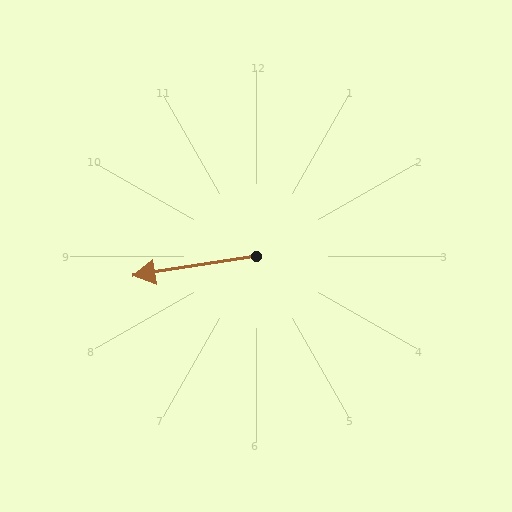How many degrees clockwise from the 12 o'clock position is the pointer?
Approximately 261 degrees.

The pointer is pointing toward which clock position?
Roughly 9 o'clock.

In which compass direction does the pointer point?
West.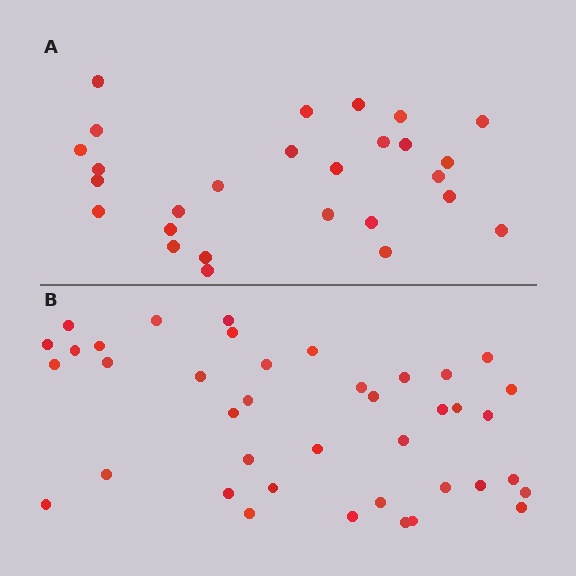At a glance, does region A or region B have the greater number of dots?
Region B (the bottom region) has more dots.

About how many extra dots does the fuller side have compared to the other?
Region B has approximately 15 more dots than region A.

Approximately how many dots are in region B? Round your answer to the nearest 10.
About 40 dots.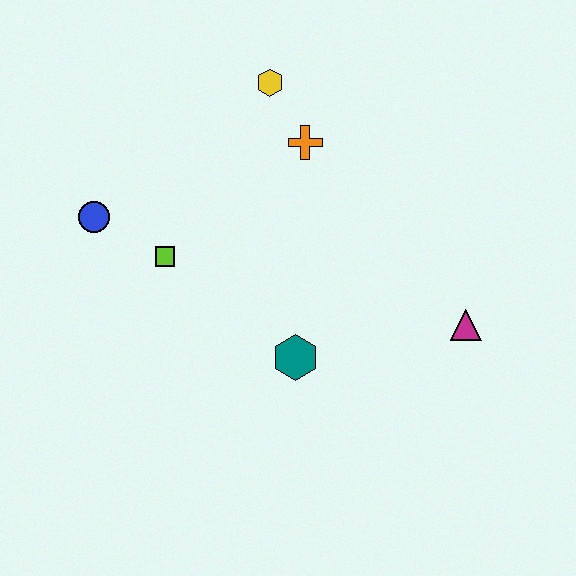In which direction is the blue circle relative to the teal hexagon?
The blue circle is to the left of the teal hexagon.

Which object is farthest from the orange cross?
The magenta triangle is farthest from the orange cross.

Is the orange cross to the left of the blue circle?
No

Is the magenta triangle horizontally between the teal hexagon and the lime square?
No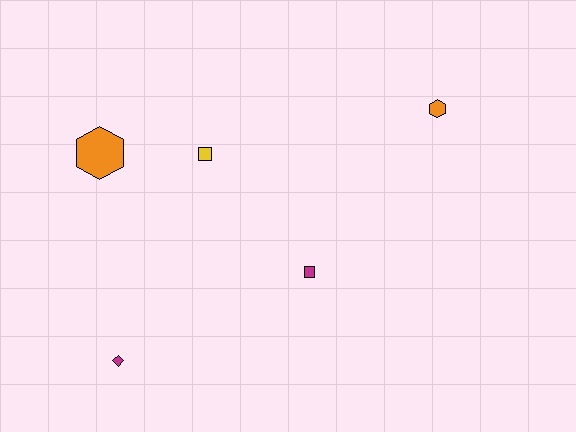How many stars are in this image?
There are no stars.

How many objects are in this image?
There are 5 objects.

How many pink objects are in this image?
There are no pink objects.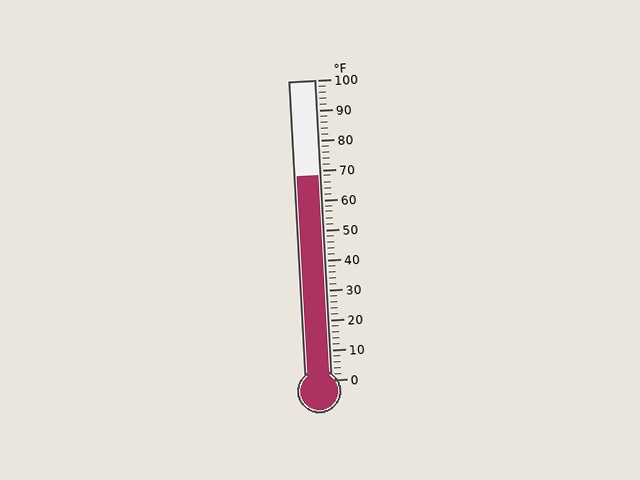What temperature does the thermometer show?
The thermometer shows approximately 68°F.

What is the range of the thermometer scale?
The thermometer scale ranges from 0°F to 100°F.